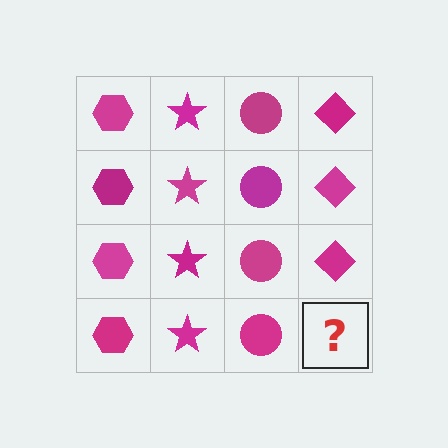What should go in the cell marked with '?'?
The missing cell should contain a magenta diamond.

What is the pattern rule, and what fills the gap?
The rule is that each column has a consistent shape. The gap should be filled with a magenta diamond.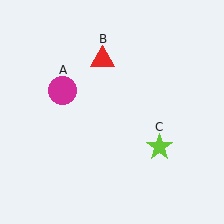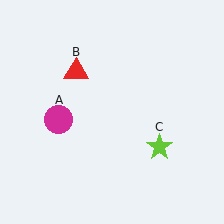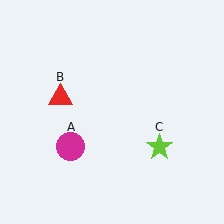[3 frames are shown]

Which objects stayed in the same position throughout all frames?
Lime star (object C) remained stationary.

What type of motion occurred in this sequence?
The magenta circle (object A), red triangle (object B) rotated counterclockwise around the center of the scene.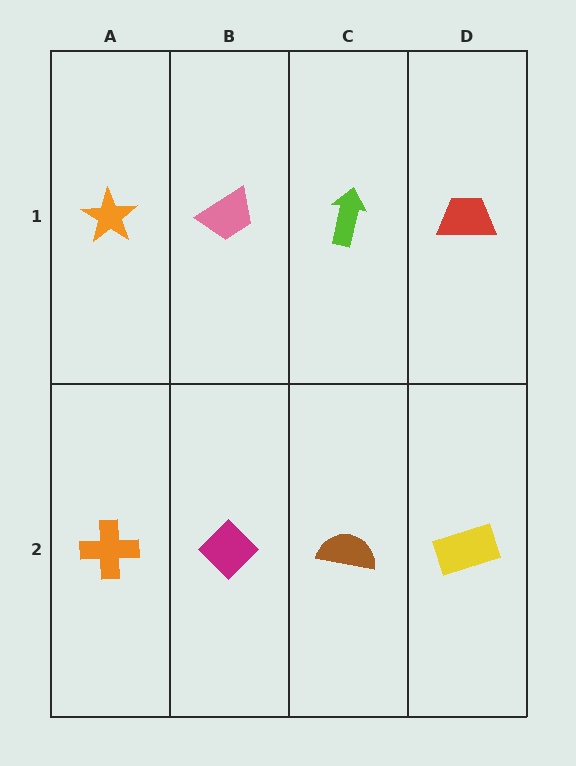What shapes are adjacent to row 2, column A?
An orange star (row 1, column A), a magenta diamond (row 2, column B).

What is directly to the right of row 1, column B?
A lime arrow.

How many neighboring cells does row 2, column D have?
2.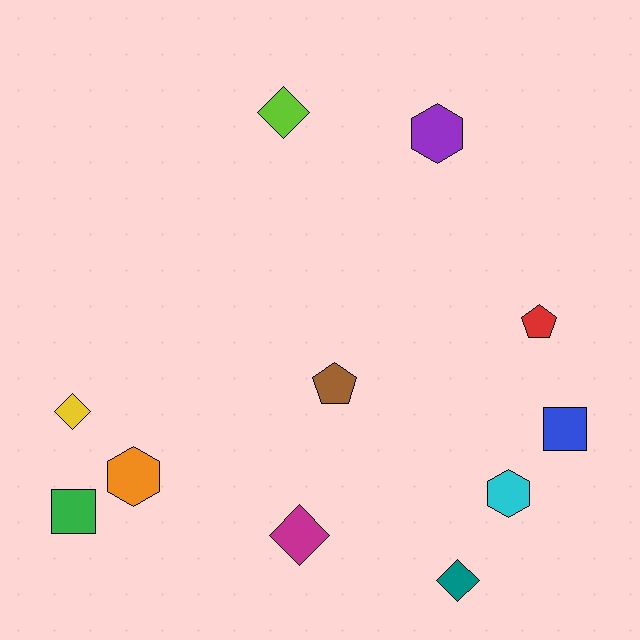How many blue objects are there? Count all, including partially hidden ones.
There is 1 blue object.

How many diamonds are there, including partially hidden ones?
There are 4 diamonds.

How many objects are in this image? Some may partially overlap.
There are 11 objects.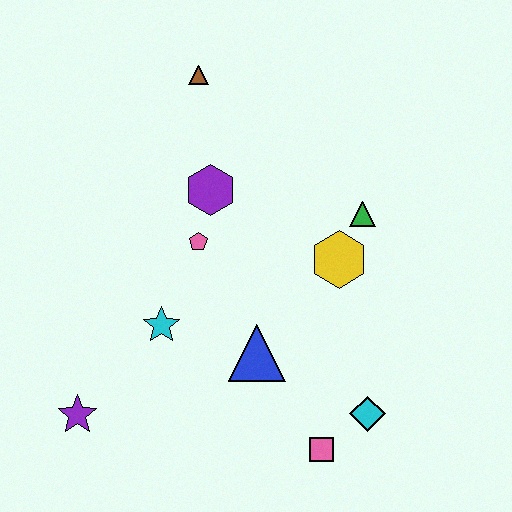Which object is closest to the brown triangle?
The purple hexagon is closest to the brown triangle.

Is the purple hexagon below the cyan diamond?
No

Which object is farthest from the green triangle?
The purple star is farthest from the green triangle.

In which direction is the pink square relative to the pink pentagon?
The pink square is below the pink pentagon.